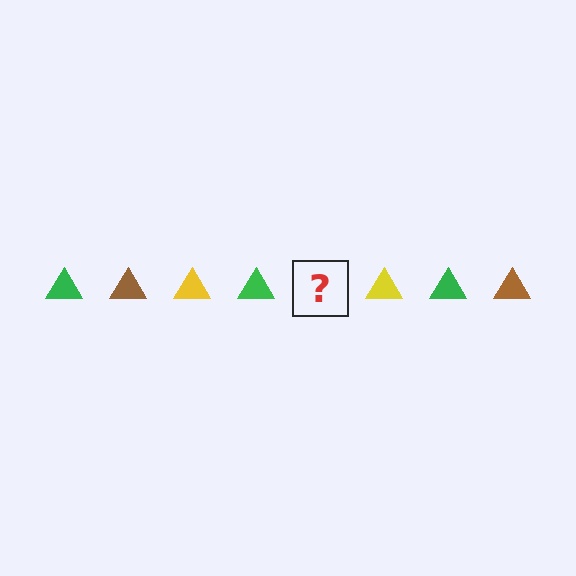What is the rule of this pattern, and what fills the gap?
The rule is that the pattern cycles through green, brown, yellow triangles. The gap should be filled with a brown triangle.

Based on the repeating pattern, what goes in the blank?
The blank should be a brown triangle.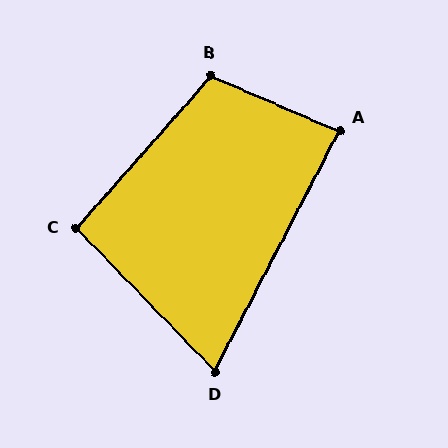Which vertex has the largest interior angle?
B, at approximately 108 degrees.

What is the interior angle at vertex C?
Approximately 94 degrees (approximately right).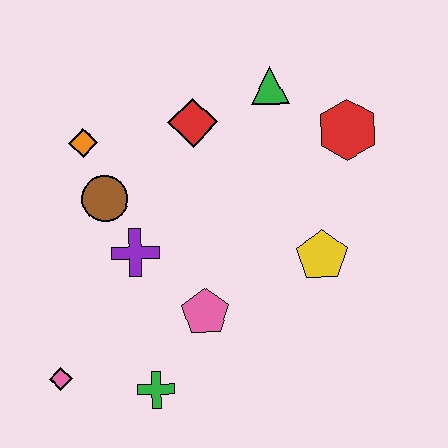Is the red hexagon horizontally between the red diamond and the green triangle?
No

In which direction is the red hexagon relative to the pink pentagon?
The red hexagon is above the pink pentagon.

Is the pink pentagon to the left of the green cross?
No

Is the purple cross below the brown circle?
Yes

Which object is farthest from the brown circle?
The red hexagon is farthest from the brown circle.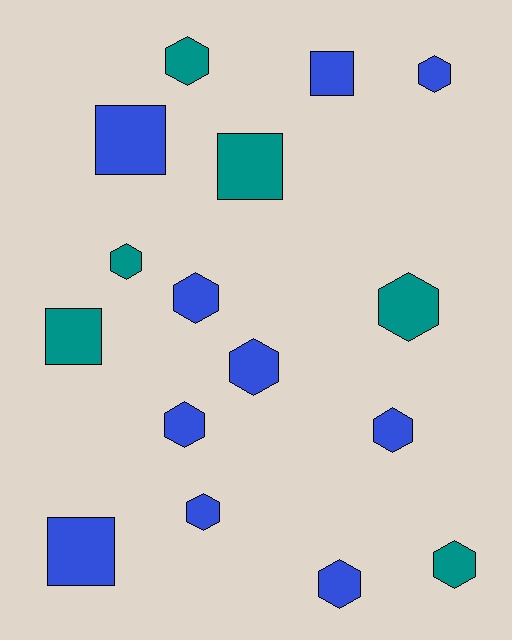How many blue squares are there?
There are 3 blue squares.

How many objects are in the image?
There are 16 objects.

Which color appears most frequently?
Blue, with 10 objects.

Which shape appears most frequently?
Hexagon, with 11 objects.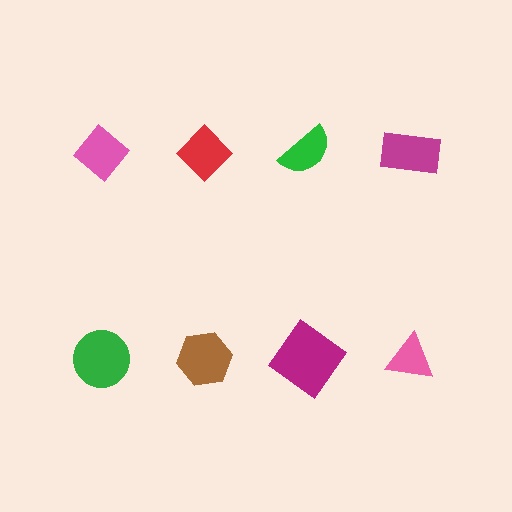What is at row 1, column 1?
A pink diamond.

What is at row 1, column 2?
A red diamond.